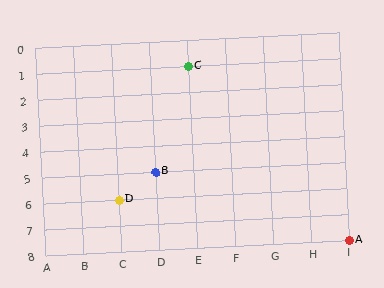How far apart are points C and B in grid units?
Points C and B are 1 column and 4 rows apart (about 4.1 grid units diagonally).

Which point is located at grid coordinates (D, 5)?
Point B is at (D, 5).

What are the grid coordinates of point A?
Point A is at grid coordinates (I, 8).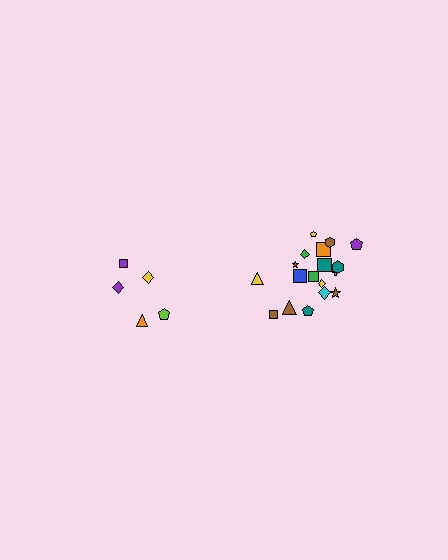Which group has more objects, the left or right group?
The right group.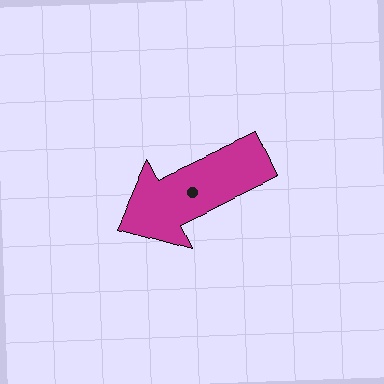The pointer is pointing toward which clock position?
Roughly 8 o'clock.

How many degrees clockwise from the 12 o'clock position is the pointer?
Approximately 245 degrees.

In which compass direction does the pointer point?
Southwest.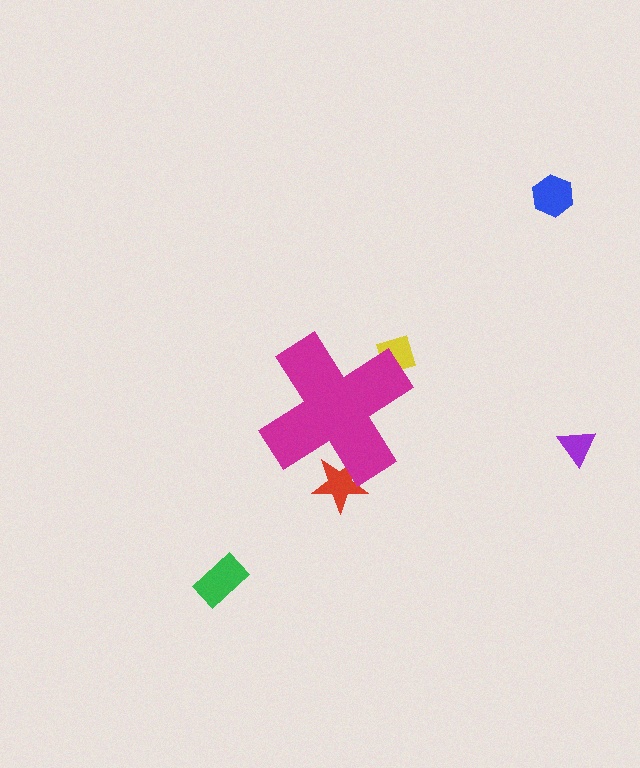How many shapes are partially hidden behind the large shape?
2 shapes are partially hidden.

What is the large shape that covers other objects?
A magenta cross.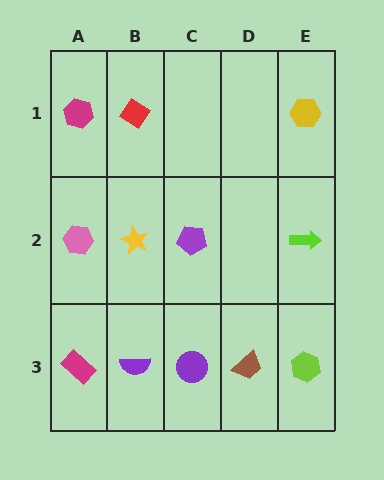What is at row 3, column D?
A brown trapezoid.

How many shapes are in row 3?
5 shapes.